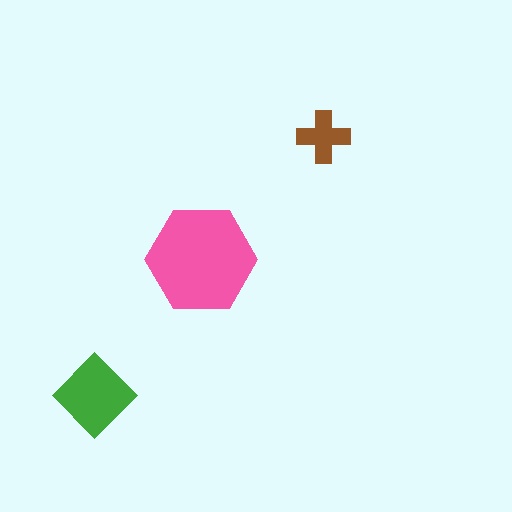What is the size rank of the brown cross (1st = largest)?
3rd.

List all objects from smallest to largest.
The brown cross, the green diamond, the pink hexagon.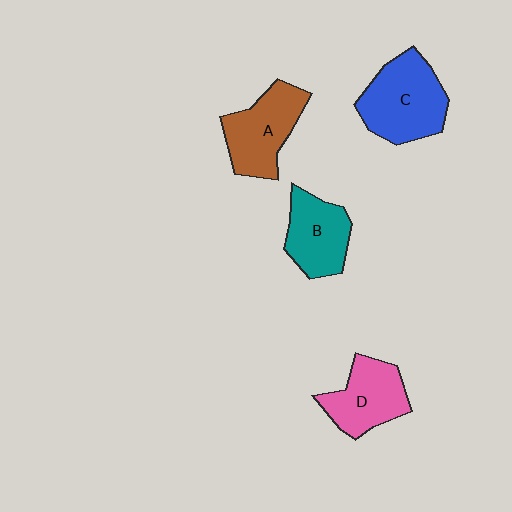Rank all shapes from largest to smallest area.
From largest to smallest: C (blue), A (brown), D (pink), B (teal).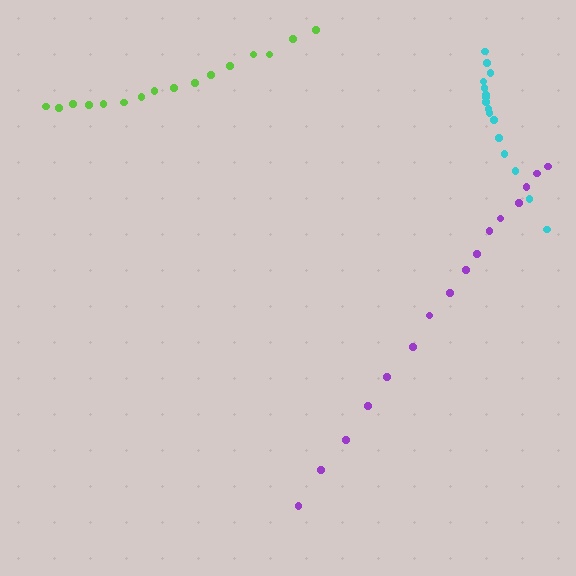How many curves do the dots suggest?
There are 3 distinct paths.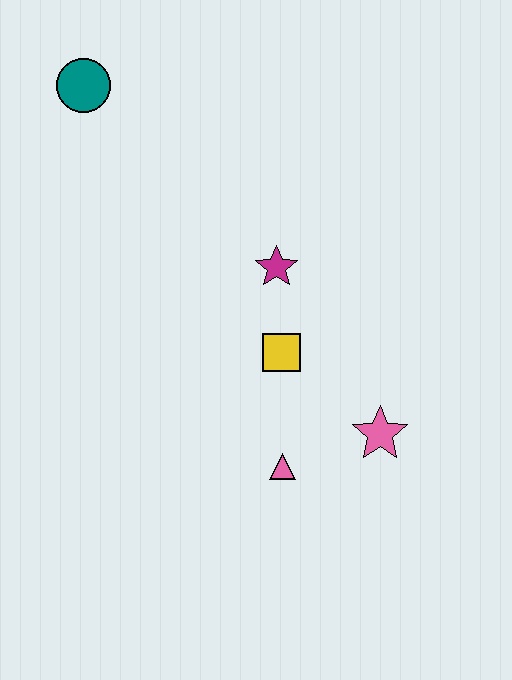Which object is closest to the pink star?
The pink triangle is closest to the pink star.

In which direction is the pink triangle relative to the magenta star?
The pink triangle is below the magenta star.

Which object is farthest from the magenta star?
The teal circle is farthest from the magenta star.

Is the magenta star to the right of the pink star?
No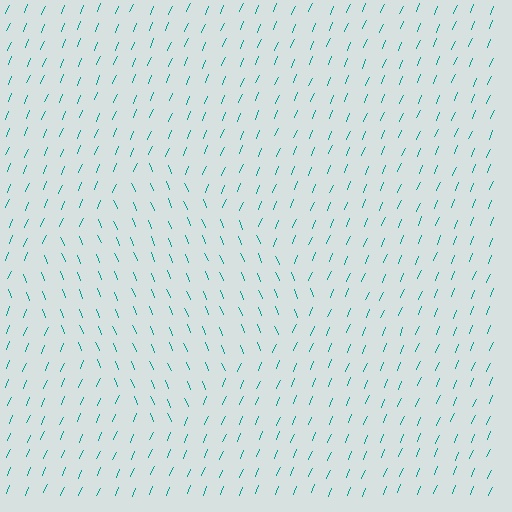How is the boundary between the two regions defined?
The boundary is defined purely by a change in line orientation (approximately 45 degrees difference). All lines are the same color and thickness.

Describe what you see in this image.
The image is filled with small teal line segments. A diamond region in the image has lines oriented differently from the surrounding lines, creating a visible texture boundary.